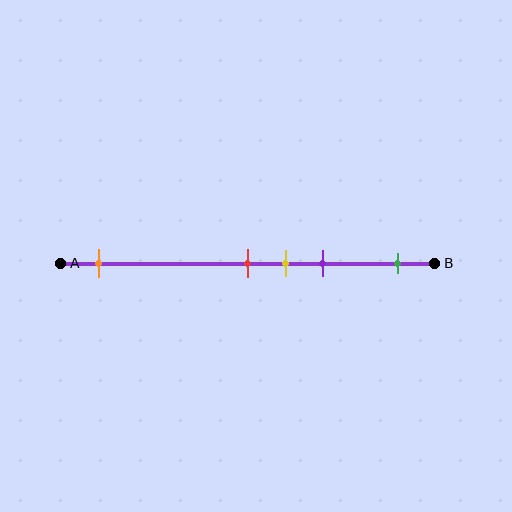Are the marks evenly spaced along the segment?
No, the marks are not evenly spaced.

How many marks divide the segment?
There are 5 marks dividing the segment.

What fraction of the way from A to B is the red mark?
The red mark is approximately 50% (0.5) of the way from A to B.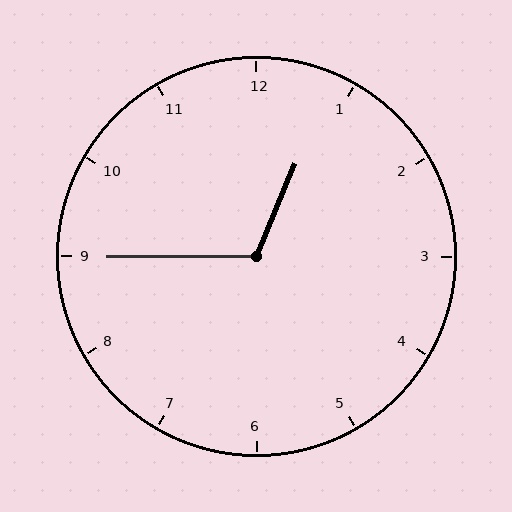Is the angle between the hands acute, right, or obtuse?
It is obtuse.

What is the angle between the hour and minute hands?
Approximately 112 degrees.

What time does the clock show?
12:45.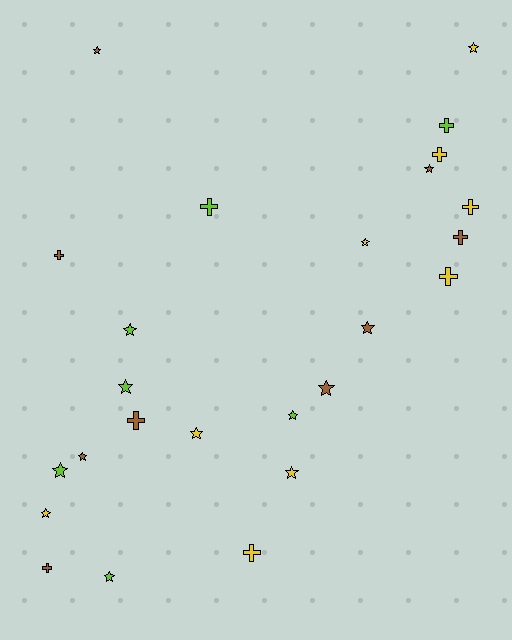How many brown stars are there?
There are 5 brown stars.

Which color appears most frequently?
Brown, with 9 objects.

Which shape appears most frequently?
Star, with 15 objects.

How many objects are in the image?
There are 25 objects.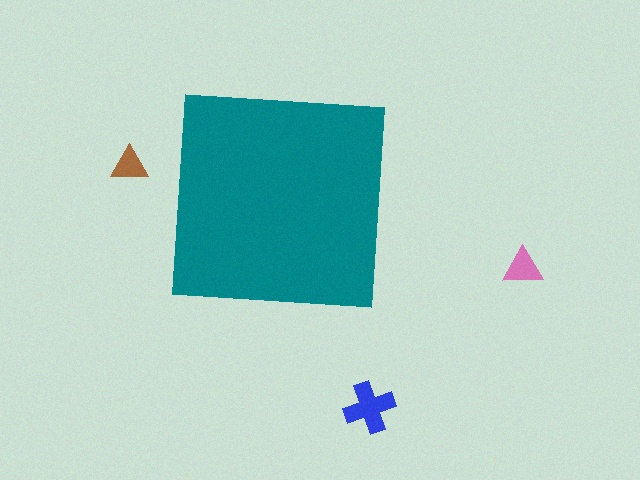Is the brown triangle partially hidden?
No, the brown triangle is fully visible.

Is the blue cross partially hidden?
No, the blue cross is fully visible.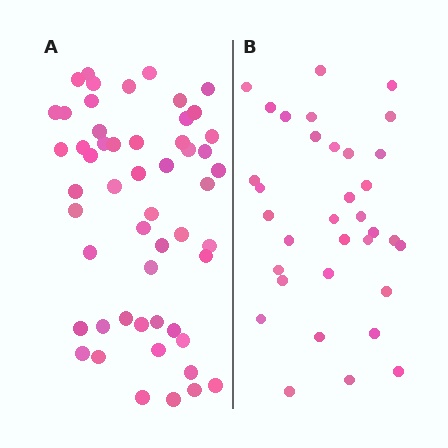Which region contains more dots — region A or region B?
Region A (the left region) has more dots.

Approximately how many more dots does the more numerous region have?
Region A has approximately 20 more dots than region B.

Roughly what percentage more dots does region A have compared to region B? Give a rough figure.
About 55% more.